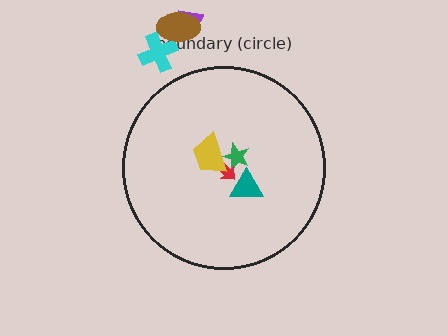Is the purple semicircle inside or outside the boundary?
Outside.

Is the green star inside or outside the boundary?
Inside.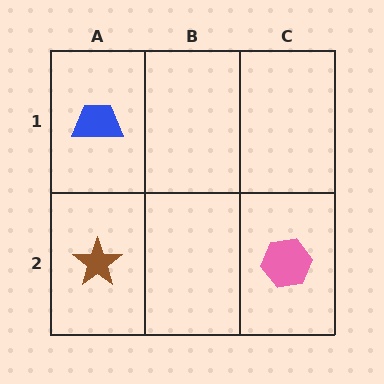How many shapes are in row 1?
1 shape.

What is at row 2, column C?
A pink hexagon.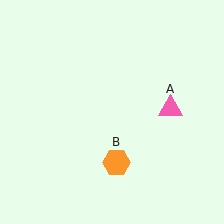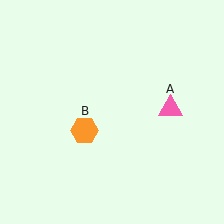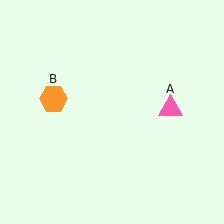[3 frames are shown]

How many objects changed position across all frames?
1 object changed position: orange hexagon (object B).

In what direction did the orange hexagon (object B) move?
The orange hexagon (object B) moved up and to the left.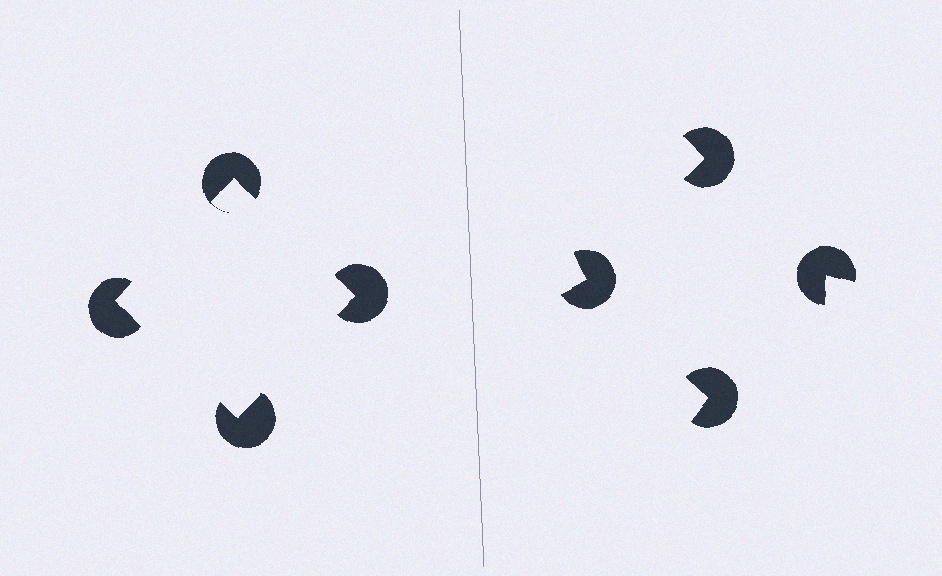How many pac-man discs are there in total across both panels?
8 — 4 on each side.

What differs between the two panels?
The pac-man discs are positioned identically on both sides; only the wedge orientations differ. On the left they align to a square; on the right they are misaligned.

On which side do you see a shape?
An illusory square appears on the left side. On the right side the wedge cuts are rotated, so no coherent shape forms.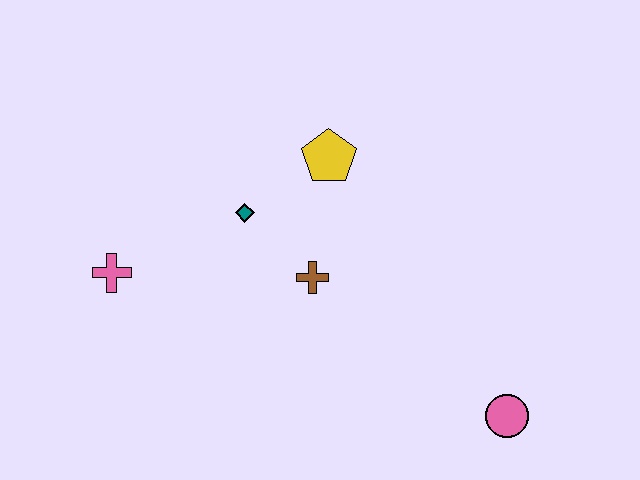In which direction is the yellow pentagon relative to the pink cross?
The yellow pentagon is to the right of the pink cross.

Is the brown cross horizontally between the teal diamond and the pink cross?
No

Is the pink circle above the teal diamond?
No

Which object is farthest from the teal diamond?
The pink circle is farthest from the teal diamond.